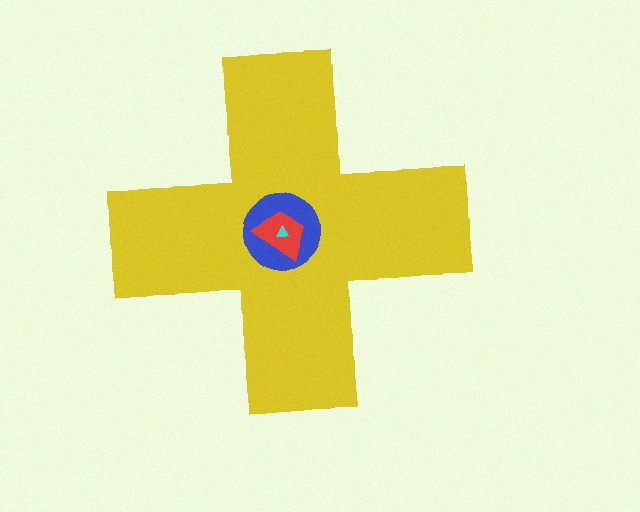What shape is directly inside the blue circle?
The red trapezoid.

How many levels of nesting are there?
4.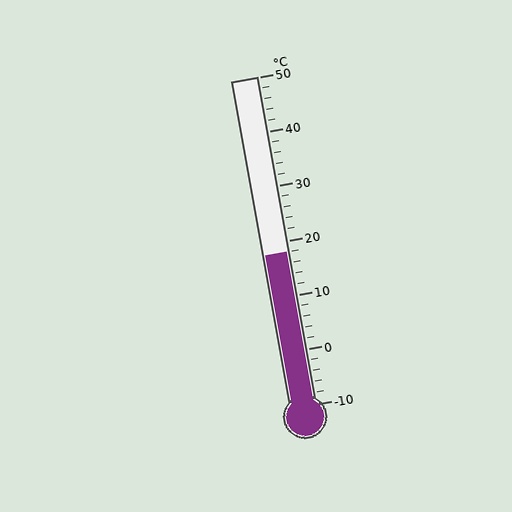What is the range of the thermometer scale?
The thermometer scale ranges from -10°C to 50°C.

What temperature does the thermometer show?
The thermometer shows approximately 18°C.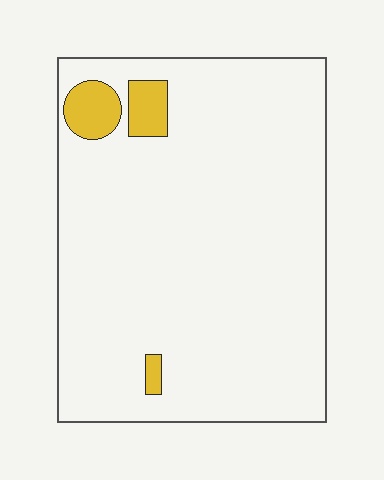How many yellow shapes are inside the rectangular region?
3.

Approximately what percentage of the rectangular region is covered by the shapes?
Approximately 5%.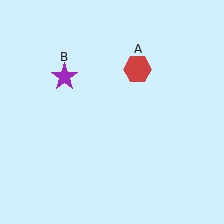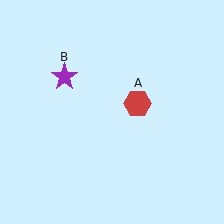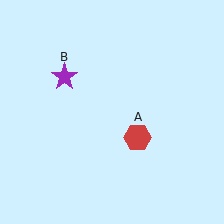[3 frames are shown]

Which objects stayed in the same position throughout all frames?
Purple star (object B) remained stationary.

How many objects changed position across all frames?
1 object changed position: red hexagon (object A).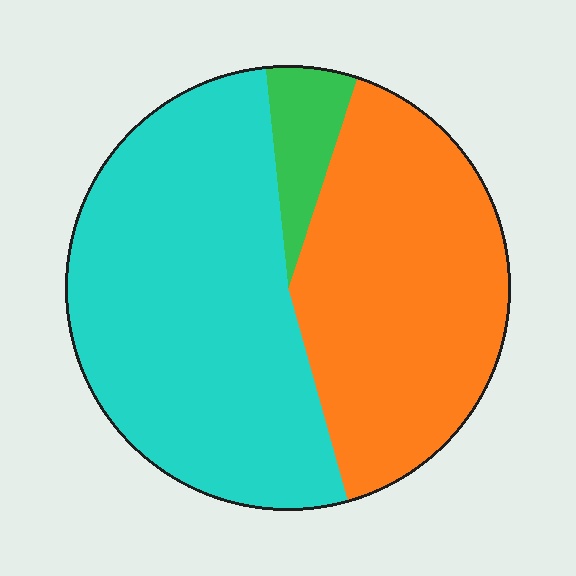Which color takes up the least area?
Green, at roughly 5%.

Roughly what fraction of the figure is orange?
Orange covers around 40% of the figure.